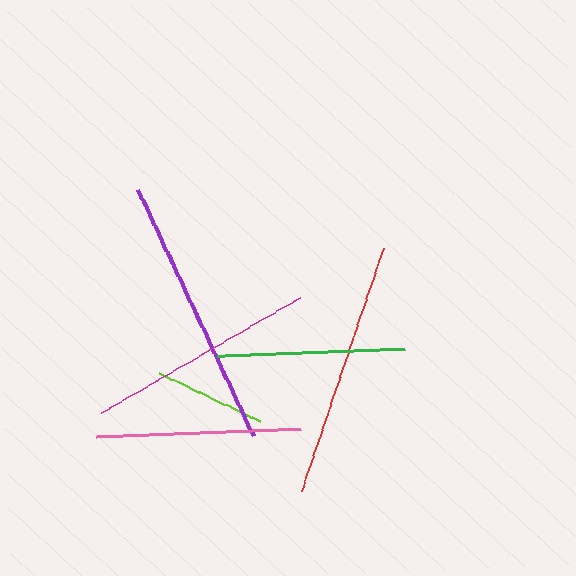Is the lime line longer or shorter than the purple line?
The purple line is longer than the lime line.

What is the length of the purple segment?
The purple segment is approximately 272 pixels long.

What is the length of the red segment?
The red segment is approximately 256 pixels long.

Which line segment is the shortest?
The lime line is the shortest at approximately 112 pixels.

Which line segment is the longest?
The purple line is the longest at approximately 272 pixels.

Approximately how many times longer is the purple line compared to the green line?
The purple line is approximately 1.4 times the length of the green line.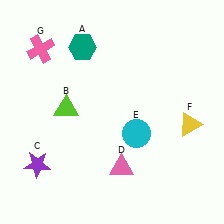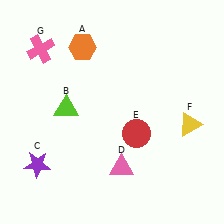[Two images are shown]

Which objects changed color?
A changed from teal to orange. E changed from cyan to red.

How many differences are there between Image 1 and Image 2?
There are 2 differences between the two images.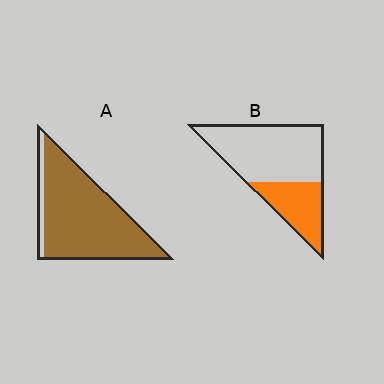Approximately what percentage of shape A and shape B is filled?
A is approximately 90% and B is approximately 35%.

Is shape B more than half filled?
No.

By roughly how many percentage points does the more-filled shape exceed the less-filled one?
By roughly 55 percentage points (A over B).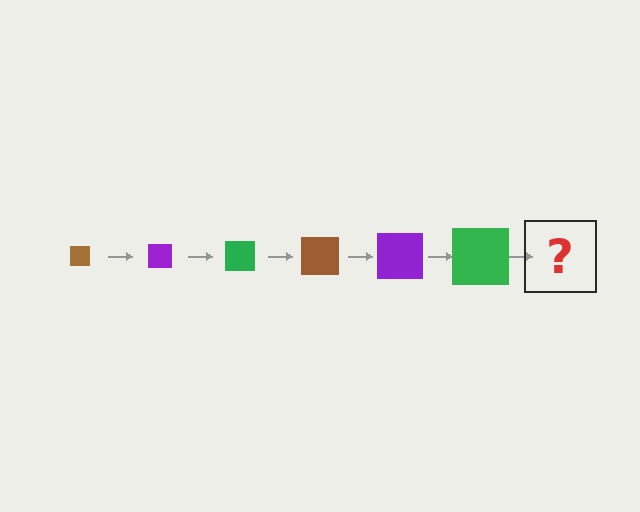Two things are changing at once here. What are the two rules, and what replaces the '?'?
The two rules are that the square grows larger each step and the color cycles through brown, purple, and green. The '?' should be a brown square, larger than the previous one.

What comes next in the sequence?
The next element should be a brown square, larger than the previous one.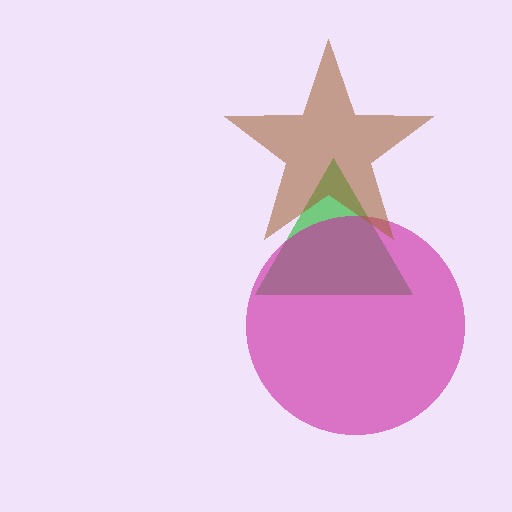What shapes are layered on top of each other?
The layered shapes are: a green triangle, a magenta circle, a brown star.